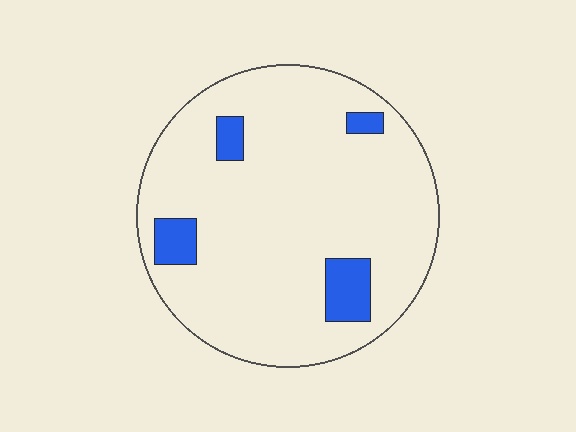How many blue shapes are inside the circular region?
4.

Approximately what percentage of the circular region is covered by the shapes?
Approximately 10%.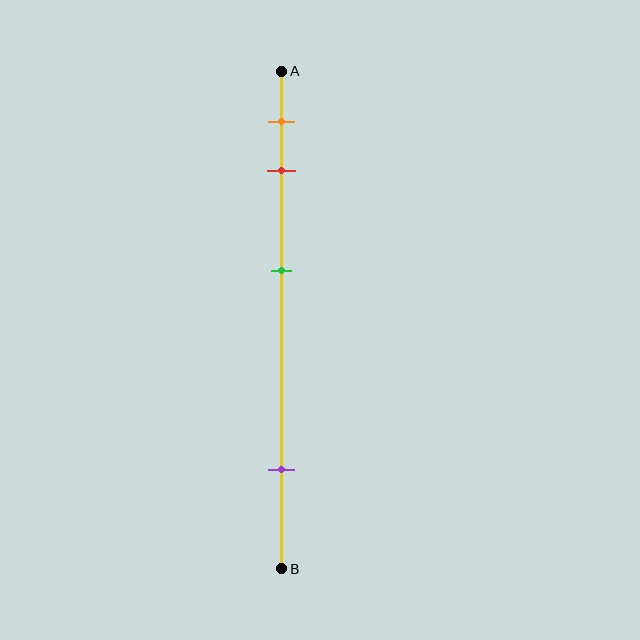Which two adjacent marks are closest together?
The orange and red marks are the closest adjacent pair.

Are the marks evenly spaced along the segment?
No, the marks are not evenly spaced.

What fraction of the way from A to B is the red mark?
The red mark is approximately 20% (0.2) of the way from A to B.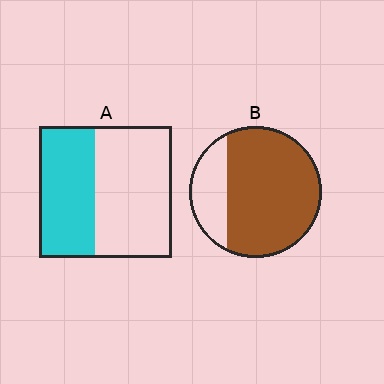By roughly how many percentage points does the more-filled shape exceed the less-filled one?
By roughly 35 percentage points (B over A).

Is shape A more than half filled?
No.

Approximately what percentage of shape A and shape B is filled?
A is approximately 40% and B is approximately 75%.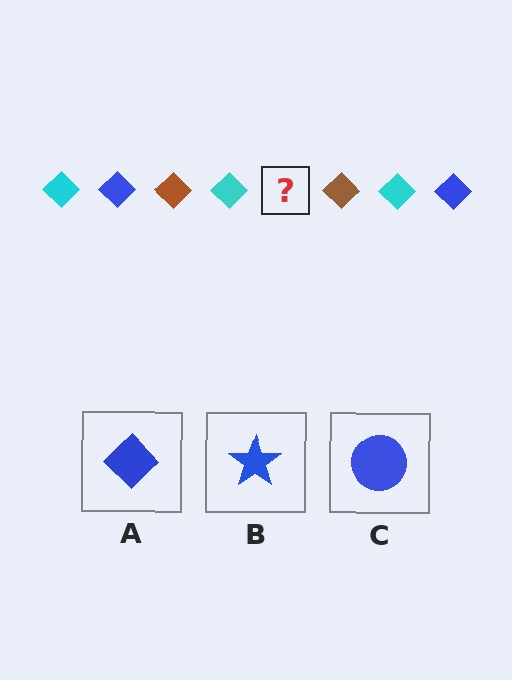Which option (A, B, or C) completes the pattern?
A.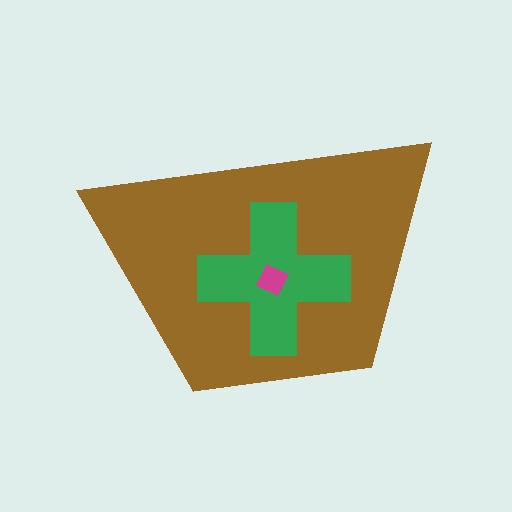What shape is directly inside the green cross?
The magenta square.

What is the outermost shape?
The brown trapezoid.